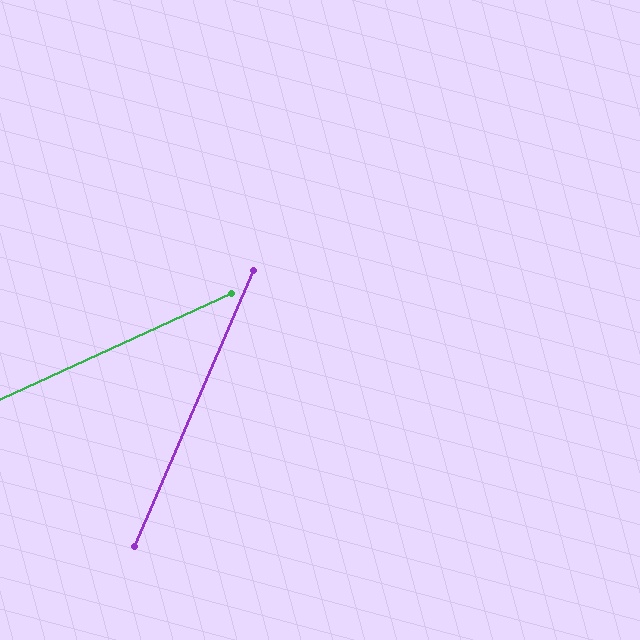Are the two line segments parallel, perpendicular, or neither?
Neither parallel nor perpendicular — they differ by about 42°.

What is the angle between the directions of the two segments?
Approximately 42 degrees.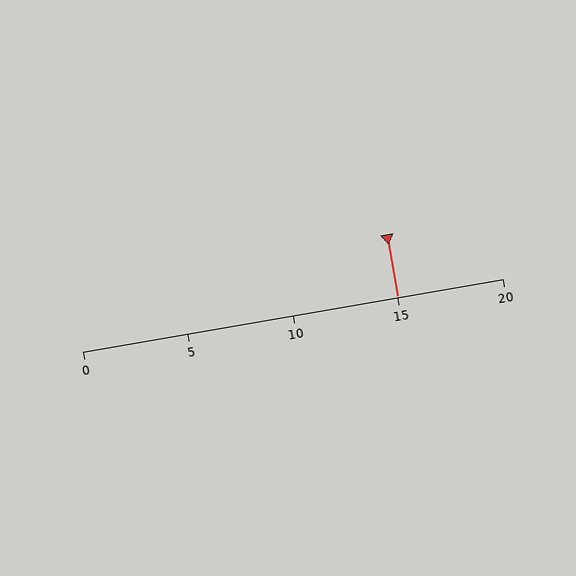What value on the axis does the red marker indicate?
The marker indicates approximately 15.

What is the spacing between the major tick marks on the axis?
The major ticks are spaced 5 apart.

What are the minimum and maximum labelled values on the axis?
The axis runs from 0 to 20.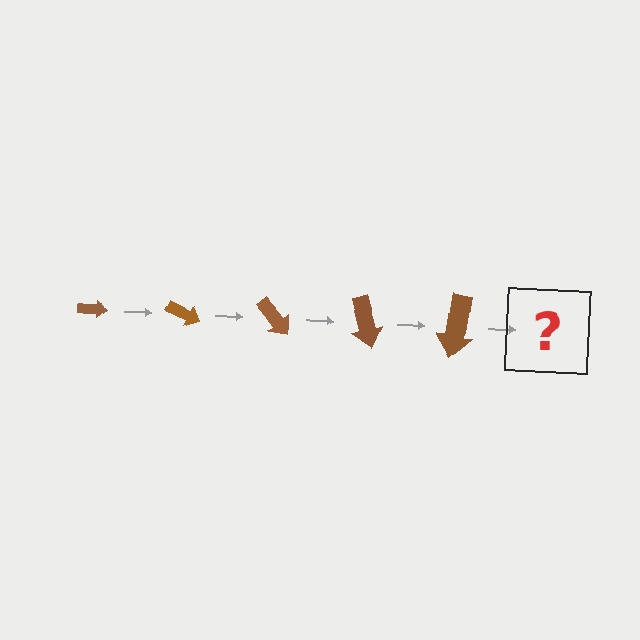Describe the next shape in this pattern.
It should be an arrow, larger than the previous one and rotated 125 degrees from the start.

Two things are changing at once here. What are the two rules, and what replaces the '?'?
The two rules are that the arrow grows larger each step and it rotates 25 degrees each step. The '?' should be an arrow, larger than the previous one and rotated 125 degrees from the start.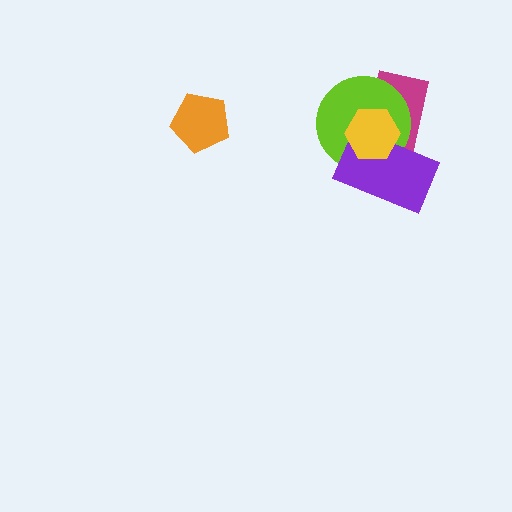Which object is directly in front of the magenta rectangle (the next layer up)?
The lime circle is directly in front of the magenta rectangle.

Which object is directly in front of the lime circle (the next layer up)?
The purple rectangle is directly in front of the lime circle.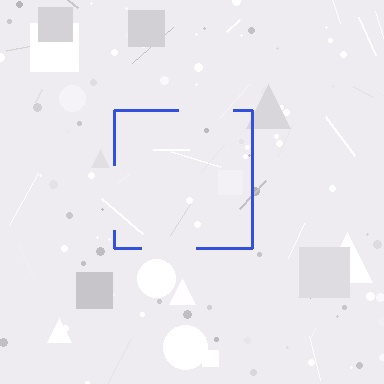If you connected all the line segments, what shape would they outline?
They would outline a square.